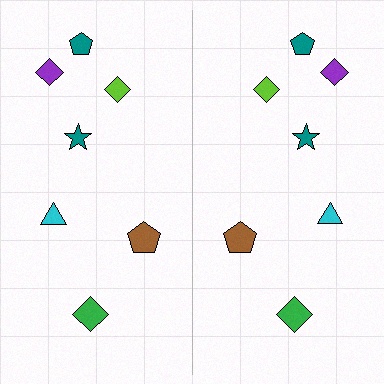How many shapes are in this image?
There are 14 shapes in this image.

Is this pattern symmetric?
Yes, this pattern has bilateral (reflection) symmetry.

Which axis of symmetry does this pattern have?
The pattern has a vertical axis of symmetry running through the center of the image.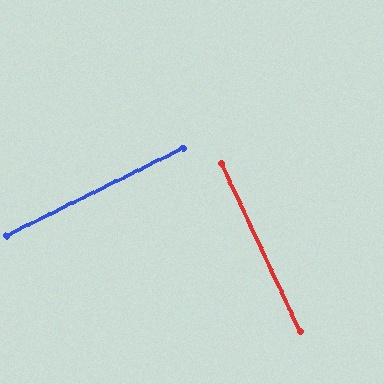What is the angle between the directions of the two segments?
Approximately 89 degrees.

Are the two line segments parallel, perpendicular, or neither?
Perpendicular — they meet at approximately 89°.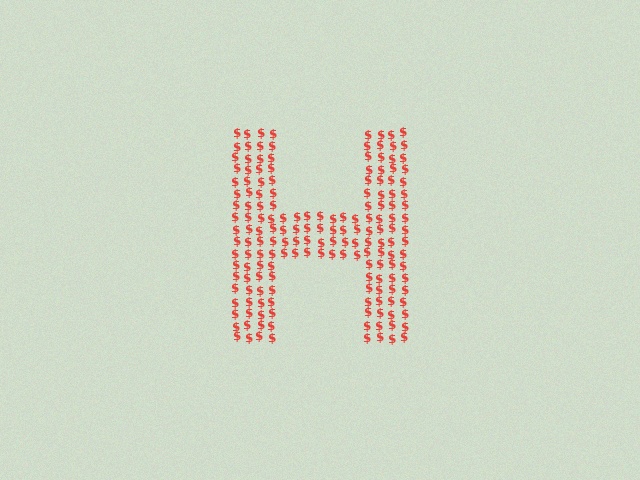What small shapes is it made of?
It is made of small dollar signs.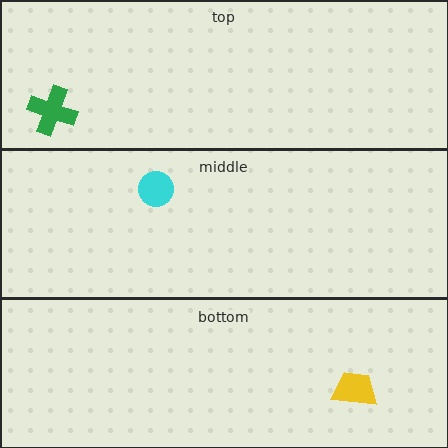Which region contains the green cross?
The top region.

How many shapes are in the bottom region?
1.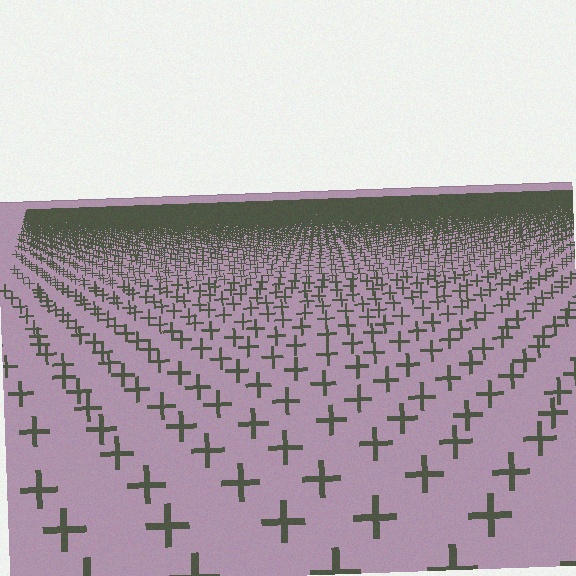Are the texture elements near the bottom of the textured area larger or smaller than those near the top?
Larger. Near the bottom, elements are closer to the viewer and appear at a bigger on-screen size.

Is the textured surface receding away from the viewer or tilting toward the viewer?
The surface is receding away from the viewer. Texture elements get smaller and denser toward the top.